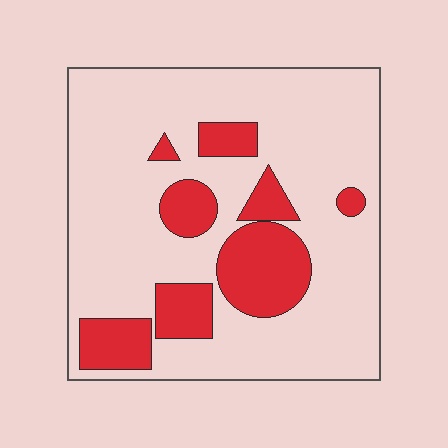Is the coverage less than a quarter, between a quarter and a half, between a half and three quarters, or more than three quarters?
Less than a quarter.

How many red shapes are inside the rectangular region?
8.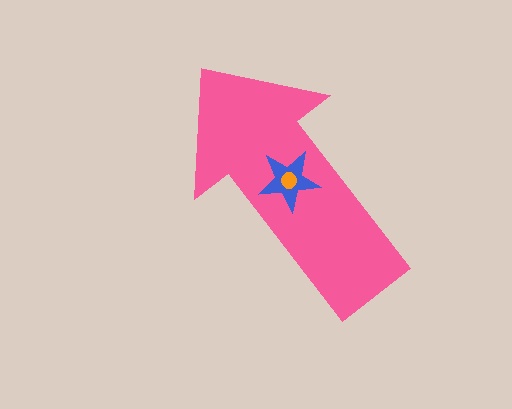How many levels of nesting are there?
3.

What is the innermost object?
The orange circle.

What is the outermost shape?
The pink arrow.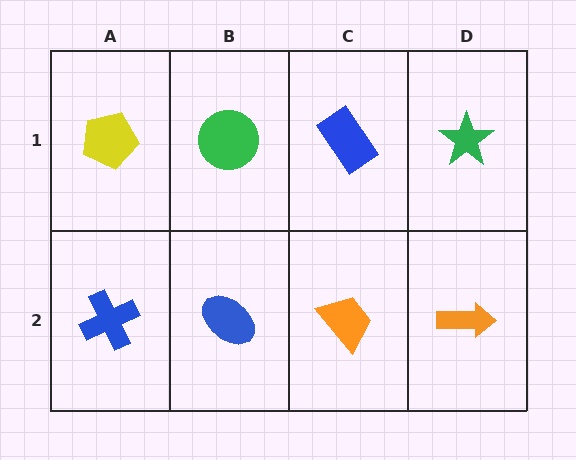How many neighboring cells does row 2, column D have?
2.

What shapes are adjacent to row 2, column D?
A green star (row 1, column D), an orange trapezoid (row 2, column C).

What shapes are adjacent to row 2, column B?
A green circle (row 1, column B), a blue cross (row 2, column A), an orange trapezoid (row 2, column C).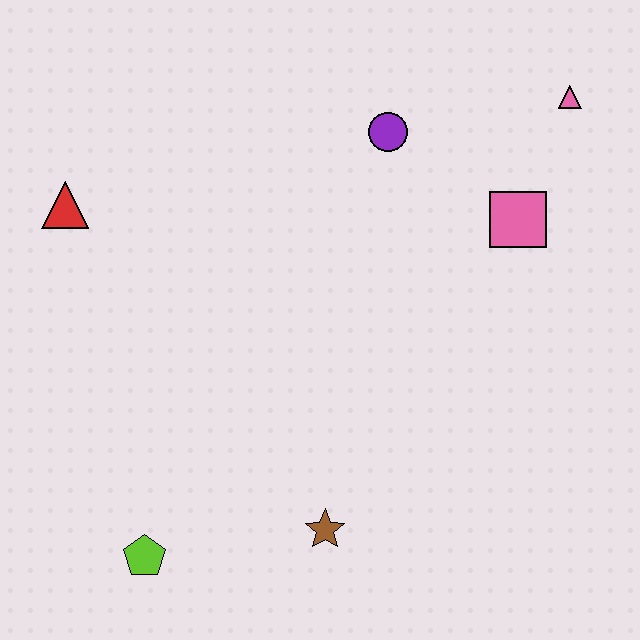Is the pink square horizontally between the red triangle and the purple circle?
No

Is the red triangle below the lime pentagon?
No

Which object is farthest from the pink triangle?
The lime pentagon is farthest from the pink triangle.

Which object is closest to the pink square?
The pink triangle is closest to the pink square.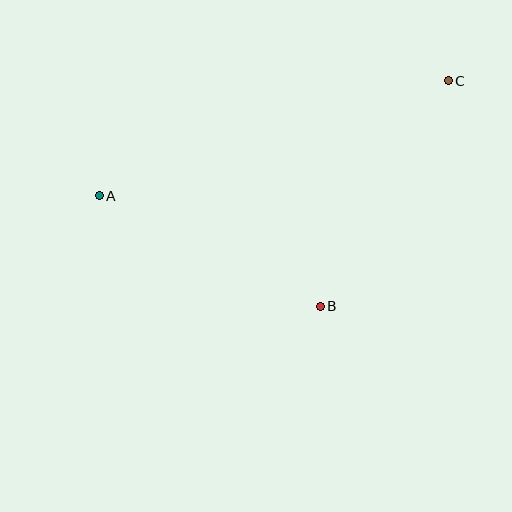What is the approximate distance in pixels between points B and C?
The distance between B and C is approximately 259 pixels.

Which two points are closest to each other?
Points A and B are closest to each other.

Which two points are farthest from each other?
Points A and C are farthest from each other.